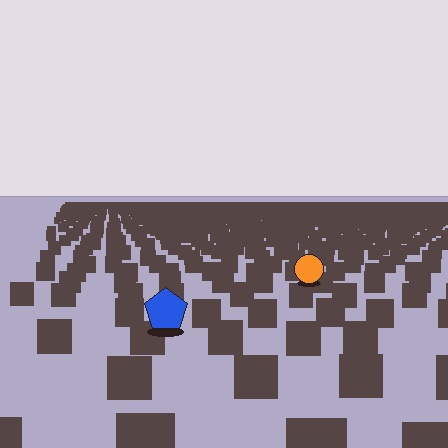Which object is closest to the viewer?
The blue pentagon is closest. The texture marks near it are larger and more spread out.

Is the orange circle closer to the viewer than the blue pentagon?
No. The blue pentagon is closer — you can tell from the texture gradient: the ground texture is coarser near it.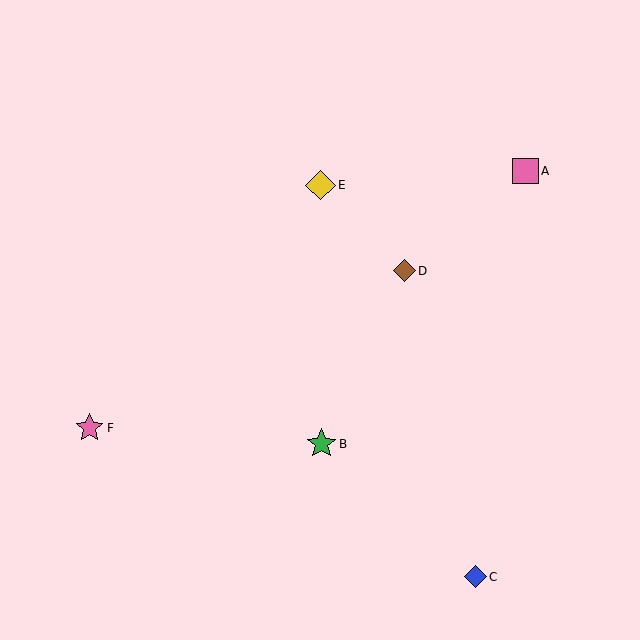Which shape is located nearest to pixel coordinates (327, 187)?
The yellow diamond (labeled E) at (320, 185) is nearest to that location.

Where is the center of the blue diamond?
The center of the blue diamond is at (475, 577).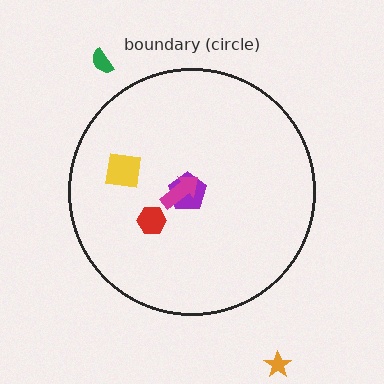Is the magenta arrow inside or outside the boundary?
Inside.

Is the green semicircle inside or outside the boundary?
Outside.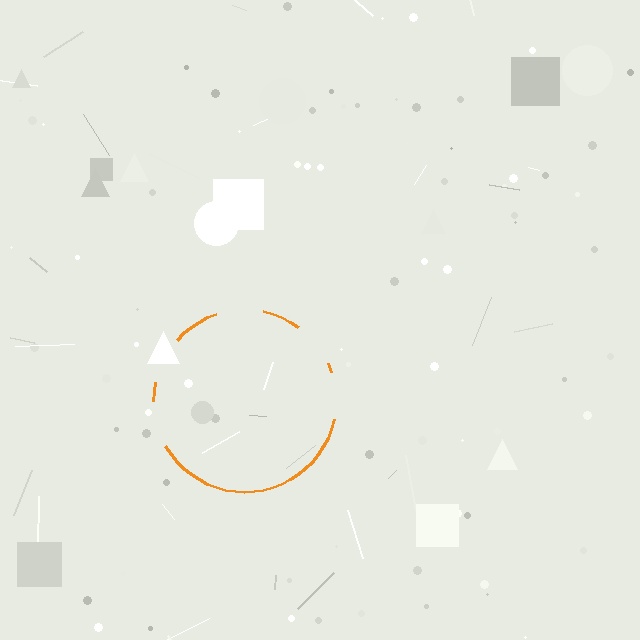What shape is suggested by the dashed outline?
The dashed outline suggests a circle.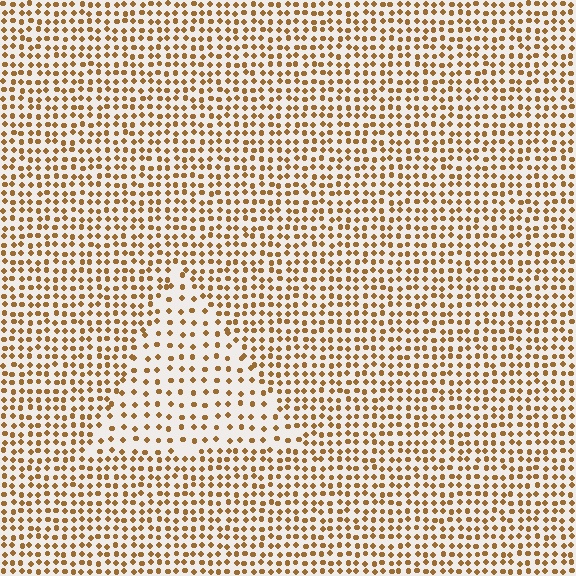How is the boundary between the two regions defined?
The boundary is defined by a change in element density (approximately 1.9x ratio). All elements are the same color, size, and shape.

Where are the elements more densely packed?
The elements are more densely packed outside the triangle boundary.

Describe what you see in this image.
The image contains small brown elements arranged at two different densities. A triangle-shaped region is visible where the elements are less densely packed than the surrounding area.